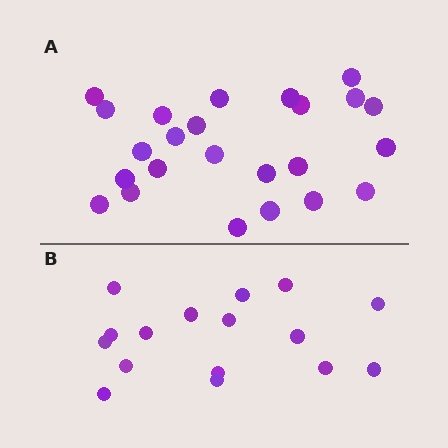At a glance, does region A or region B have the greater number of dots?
Region A (the top region) has more dots.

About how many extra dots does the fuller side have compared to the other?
Region A has roughly 8 or so more dots than region B.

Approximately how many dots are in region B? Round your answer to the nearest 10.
About 20 dots. (The exact count is 16, which rounds to 20.)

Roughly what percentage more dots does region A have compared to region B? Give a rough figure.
About 50% more.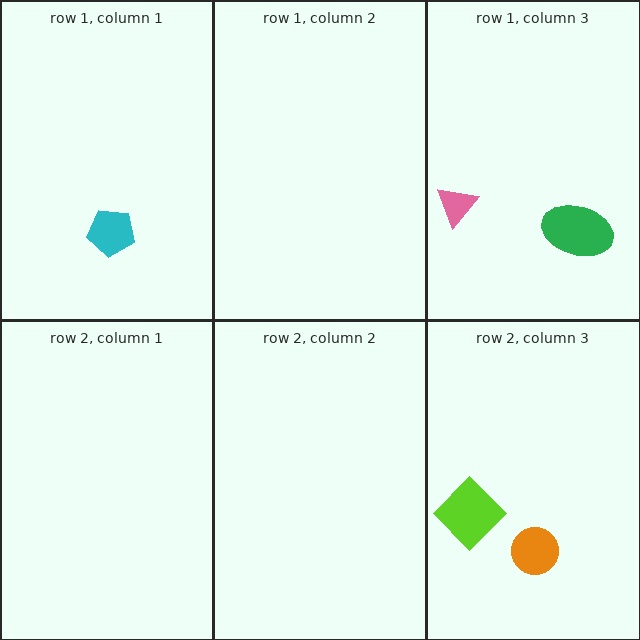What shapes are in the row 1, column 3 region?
The green ellipse, the pink triangle.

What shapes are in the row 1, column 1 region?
The cyan pentagon.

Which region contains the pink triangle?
The row 1, column 3 region.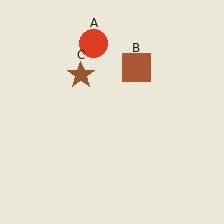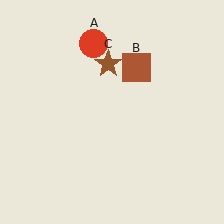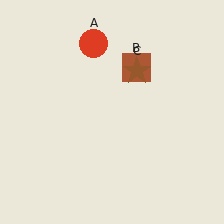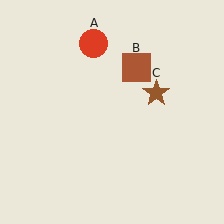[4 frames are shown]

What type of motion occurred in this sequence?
The brown star (object C) rotated clockwise around the center of the scene.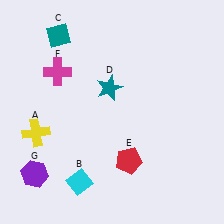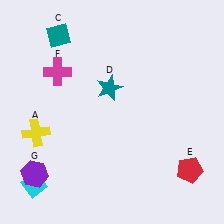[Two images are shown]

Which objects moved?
The objects that moved are: the cyan diamond (B), the red pentagon (E).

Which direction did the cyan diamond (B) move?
The cyan diamond (B) moved left.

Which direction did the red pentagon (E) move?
The red pentagon (E) moved right.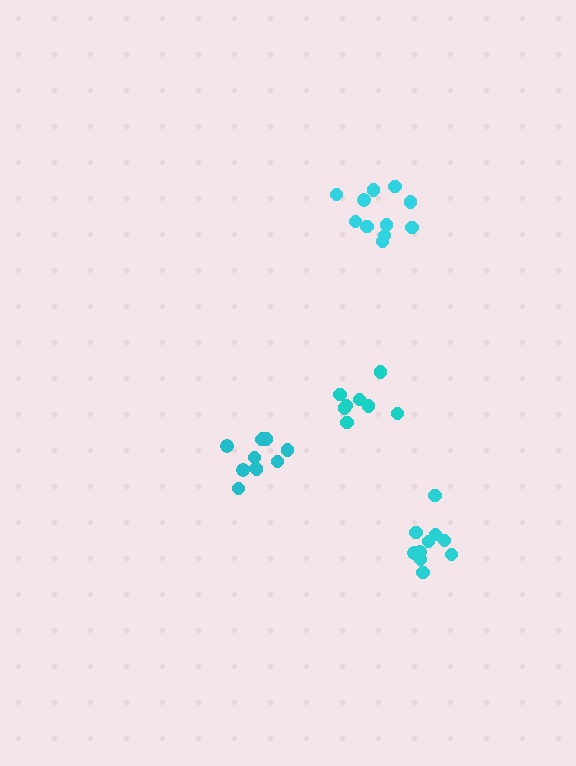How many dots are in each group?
Group 1: 8 dots, Group 2: 11 dots, Group 3: 11 dots, Group 4: 10 dots (40 total).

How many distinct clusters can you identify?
There are 4 distinct clusters.